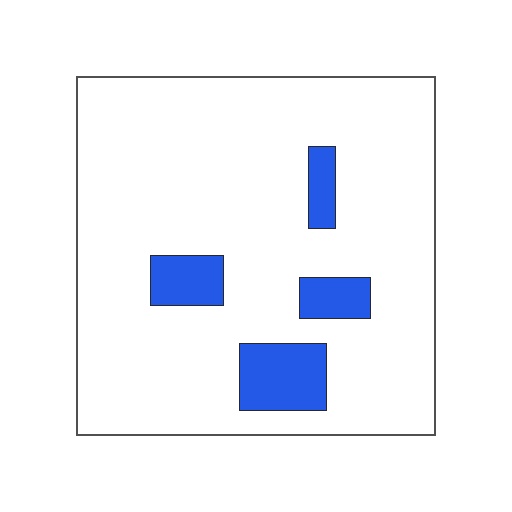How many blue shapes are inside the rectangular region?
4.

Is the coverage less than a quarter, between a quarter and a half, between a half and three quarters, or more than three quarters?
Less than a quarter.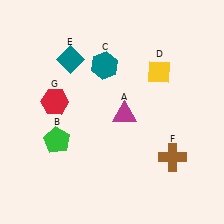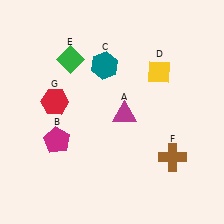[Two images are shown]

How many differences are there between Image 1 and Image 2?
There are 2 differences between the two images.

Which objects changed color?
B changed from green to magenta. E changed from teal to green.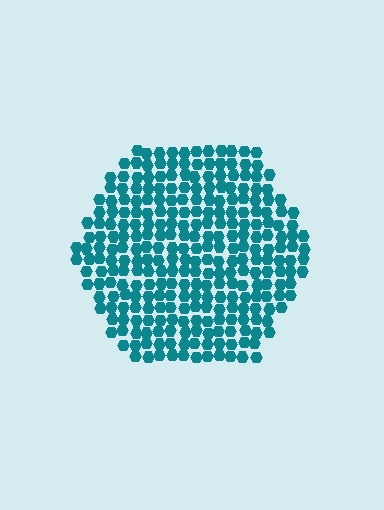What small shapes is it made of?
It is made of small hexagons.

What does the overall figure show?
The overall figure shows a hexagon.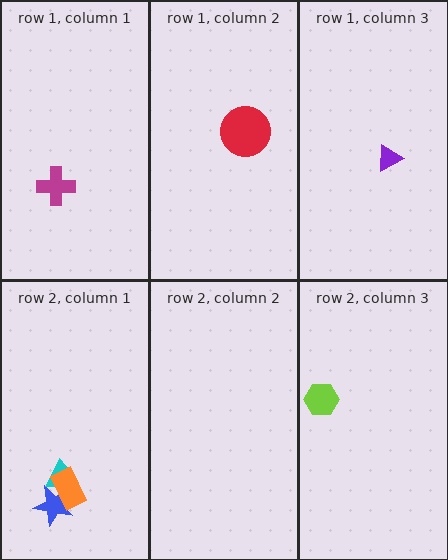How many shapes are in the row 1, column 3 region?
1.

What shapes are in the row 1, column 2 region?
The red circle.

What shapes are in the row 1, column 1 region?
The magenta cross.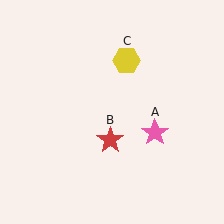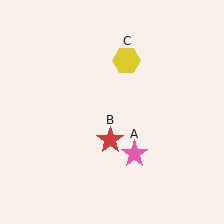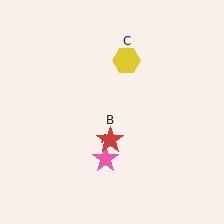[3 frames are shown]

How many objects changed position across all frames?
1 object changed position: pink star (object A).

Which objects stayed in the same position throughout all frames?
Red star (object B) and yellow hexagon (object C) remained stationary.